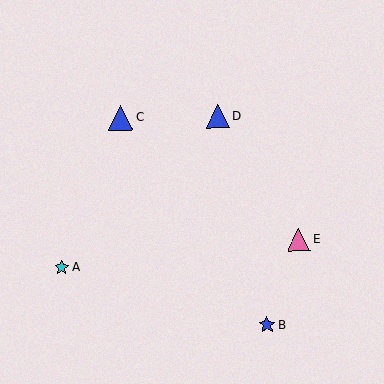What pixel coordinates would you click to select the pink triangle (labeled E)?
Click at (299, 239) to select the pink triangle E.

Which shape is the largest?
The blue triangle (labeled C) is the largest.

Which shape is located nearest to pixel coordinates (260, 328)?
The blue star (labeled B) at (267, 325) is nearest to that location.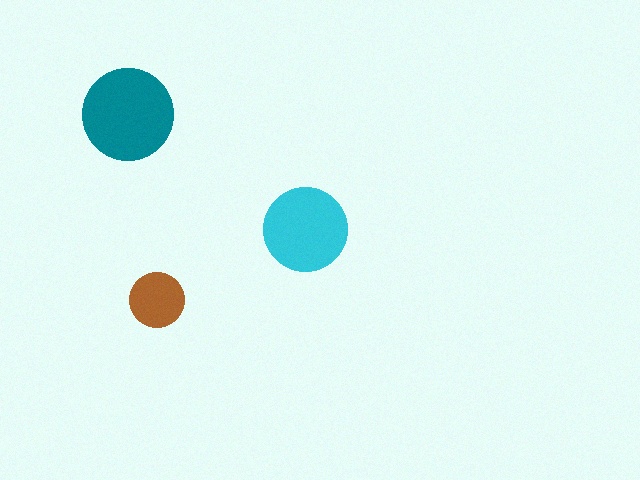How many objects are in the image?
There are 3 objects in the image.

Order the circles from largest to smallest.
the teal one, the cyan one, the brown one.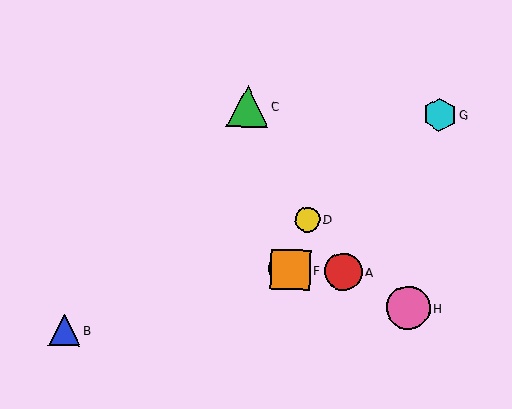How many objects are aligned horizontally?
3 objects (A, E, F) are aligned horizontally.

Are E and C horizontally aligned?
No, E is at y≈270 and C is at y≈106.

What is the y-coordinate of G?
Object G is at y≈115.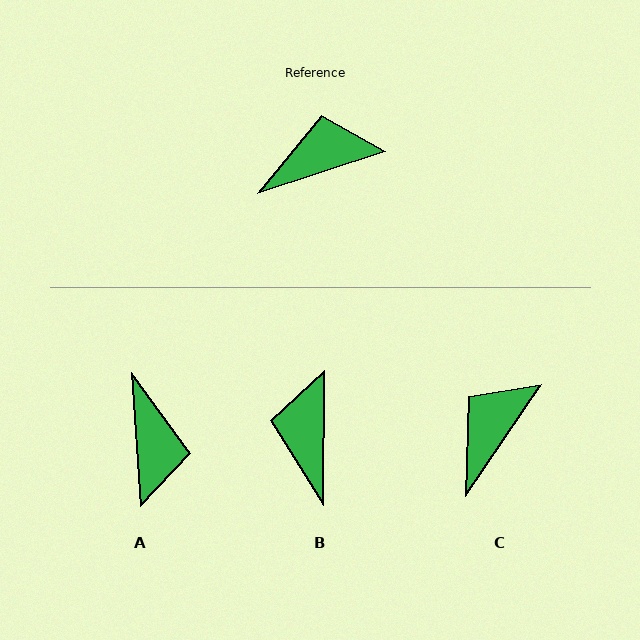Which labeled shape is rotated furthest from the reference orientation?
A, about 104 degrees away.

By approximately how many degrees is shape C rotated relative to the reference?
Approximately 38 degrees counter-clockwise.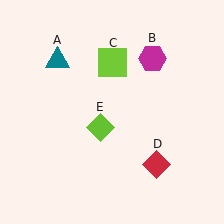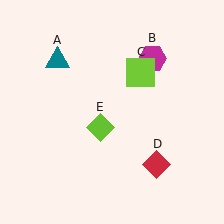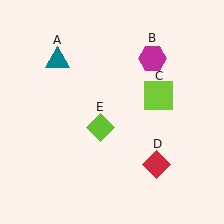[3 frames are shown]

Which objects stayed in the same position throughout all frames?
Teal triangle (object A) and magenta hexagon (object B) and red diamond (object D) and lime diamond (object E) remained stationary.